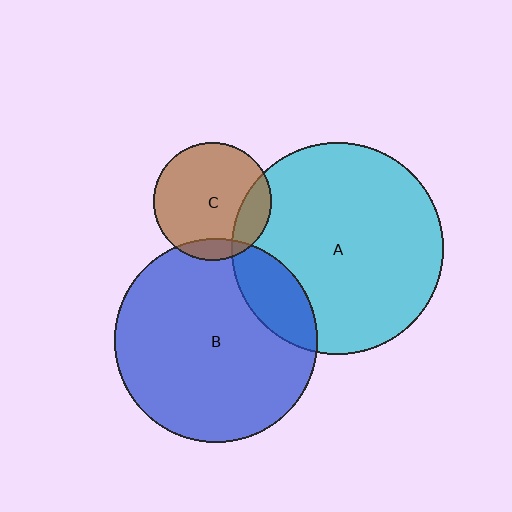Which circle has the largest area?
Circle A (cyan).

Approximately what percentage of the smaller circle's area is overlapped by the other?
Approximately 10%.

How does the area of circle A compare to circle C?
Approximately 3.2 times.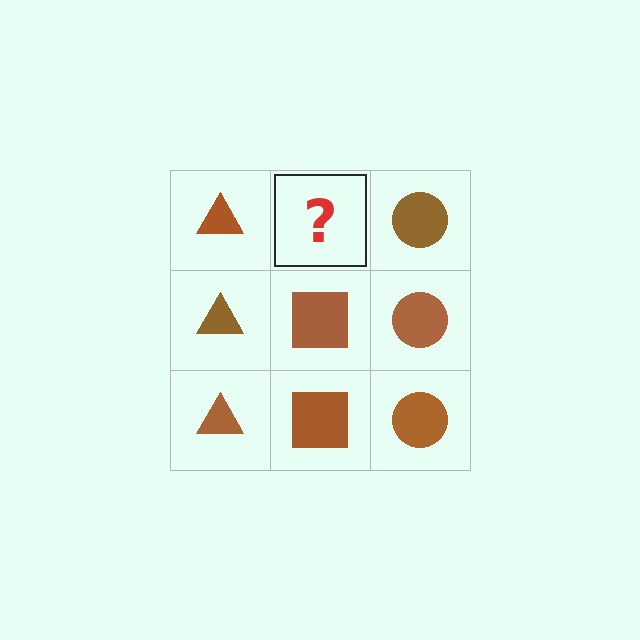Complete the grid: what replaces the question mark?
The question mark should be replaced with a brown square.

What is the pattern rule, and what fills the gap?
The rule is that each column has a consistent shape. The gap should be filled with a brown square.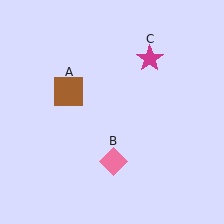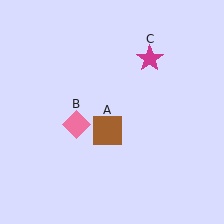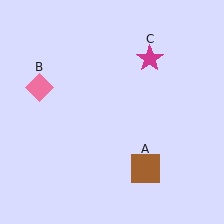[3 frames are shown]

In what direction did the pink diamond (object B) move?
The pink diamond (object B) moved up and to the left.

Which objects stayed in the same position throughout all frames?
Magenta star (object C) remained stationary.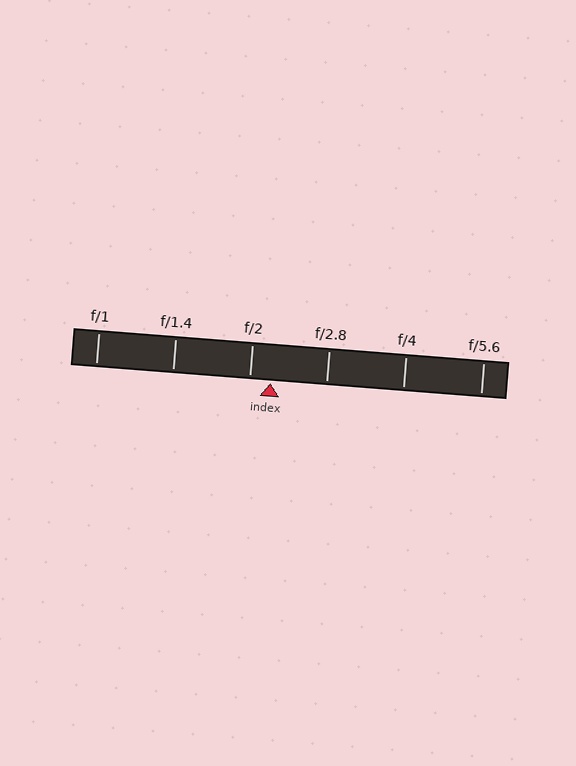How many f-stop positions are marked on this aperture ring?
There are 6 f-stop positions marked.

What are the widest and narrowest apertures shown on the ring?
The widest aperture shown is f/1 and the narrowest is f/5.6.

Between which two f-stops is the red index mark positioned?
The index mark is between f/2 and f/2.8.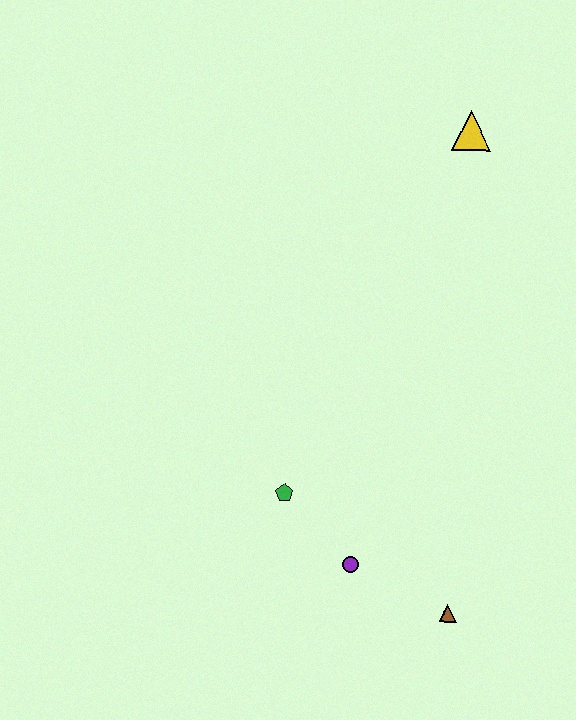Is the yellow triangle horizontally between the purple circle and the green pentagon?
No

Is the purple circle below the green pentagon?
Yes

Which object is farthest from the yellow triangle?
The brown triangle is farthest from the yellow triangle.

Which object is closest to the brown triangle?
The purple circle is closest to the brown triangle.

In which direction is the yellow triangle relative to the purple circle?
The yellow triangle is above the purple circle.